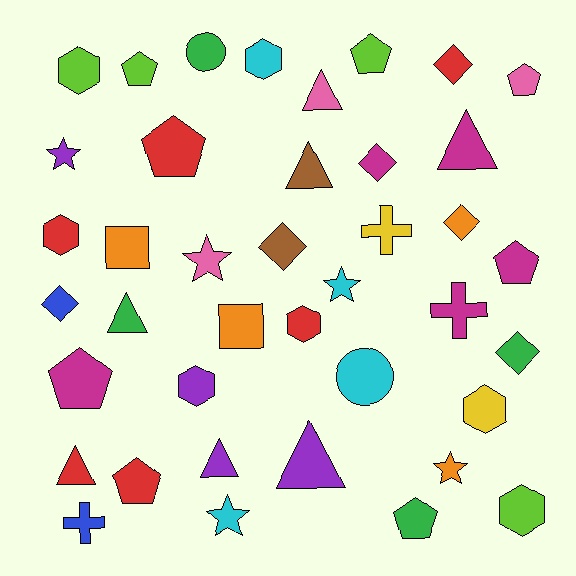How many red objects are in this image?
There are 6 red objects.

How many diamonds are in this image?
There are 6 diamonds.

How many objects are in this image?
There are 40 objects.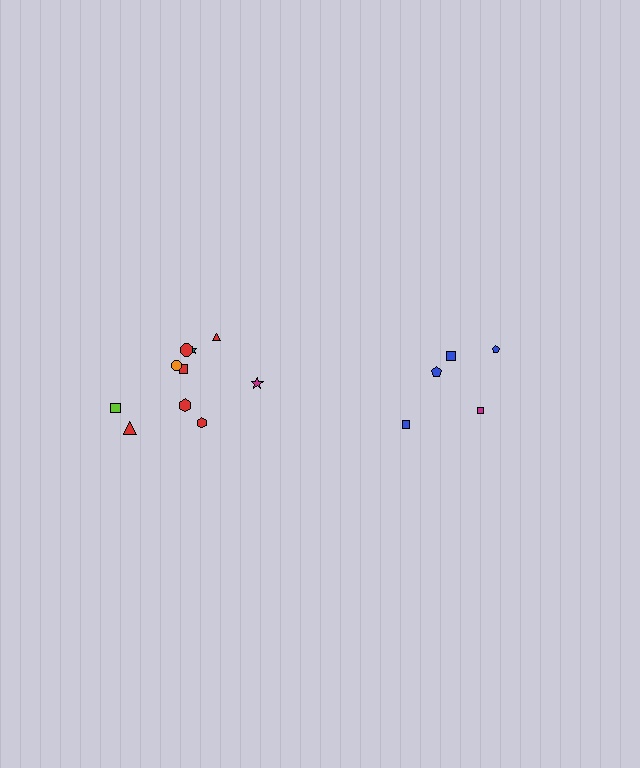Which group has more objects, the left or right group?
The left group.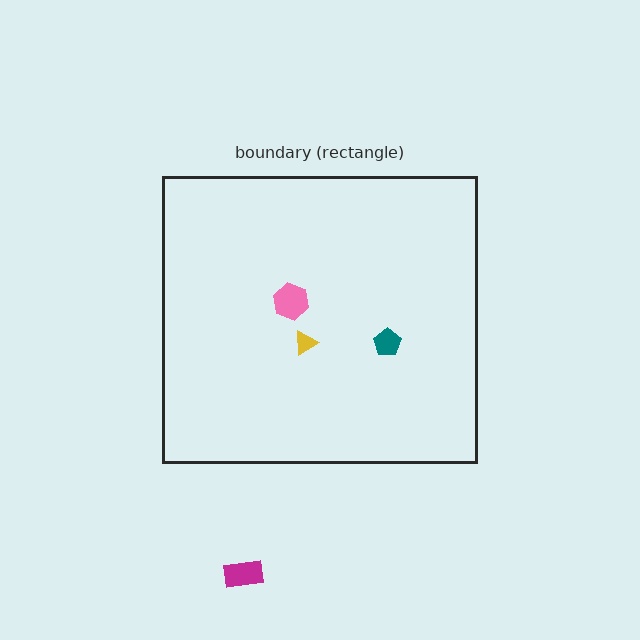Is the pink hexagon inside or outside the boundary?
Inside.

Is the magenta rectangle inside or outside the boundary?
Outside.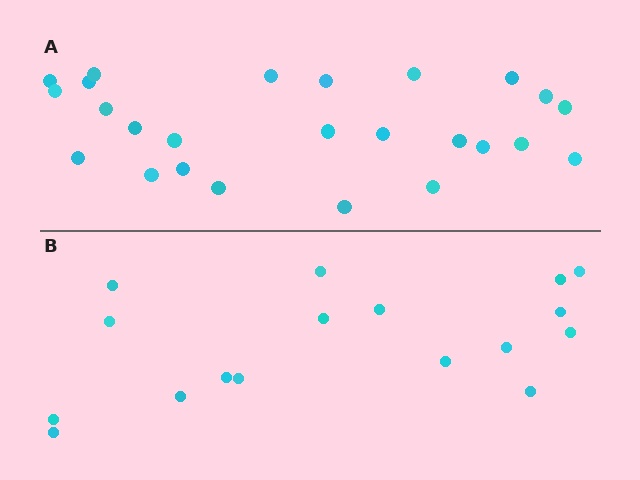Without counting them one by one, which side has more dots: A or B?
Region A (the top region) has more dots.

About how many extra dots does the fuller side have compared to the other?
Region A has roughly 8 or so more dots than region B.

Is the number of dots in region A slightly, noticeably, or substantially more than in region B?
Region A has substantially more. The ratio is roughly 1.5 to 1.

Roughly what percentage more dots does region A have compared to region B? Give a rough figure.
About 45% more.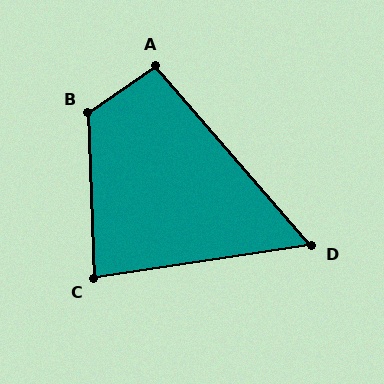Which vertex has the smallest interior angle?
D, at approximately 58 degrees.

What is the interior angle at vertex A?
Approximately 96 degrees (obtuse).